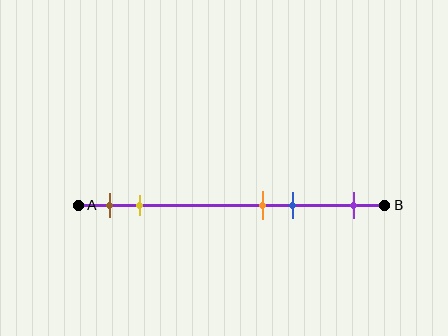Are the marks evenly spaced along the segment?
No, the marks are not evenly spaced.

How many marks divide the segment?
There are 5 marks dividing the segment.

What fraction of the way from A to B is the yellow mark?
The yellow mark is approximately 20% (0.2) of the way from A to B.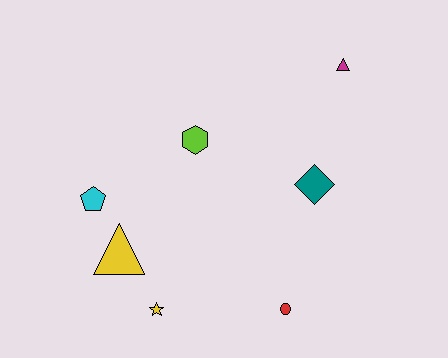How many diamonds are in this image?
There is 1 diamond.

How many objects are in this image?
There are 7 objects.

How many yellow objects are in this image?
There are 2 yellow objects.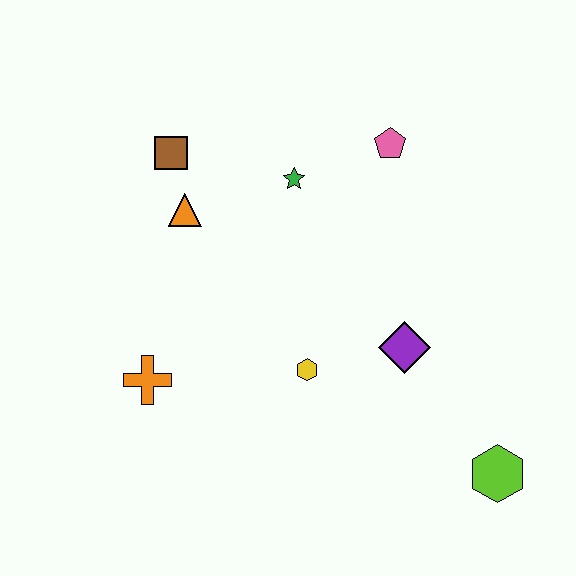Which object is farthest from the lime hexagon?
The brown square is farthest from the lime hexagon.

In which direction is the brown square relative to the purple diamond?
The brown square is to the left of the purple diamond.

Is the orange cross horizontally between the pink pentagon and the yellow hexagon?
No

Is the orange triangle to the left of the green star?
Yes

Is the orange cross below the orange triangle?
Yes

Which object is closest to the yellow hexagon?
The purple diamond is closest to the yellow hexagon.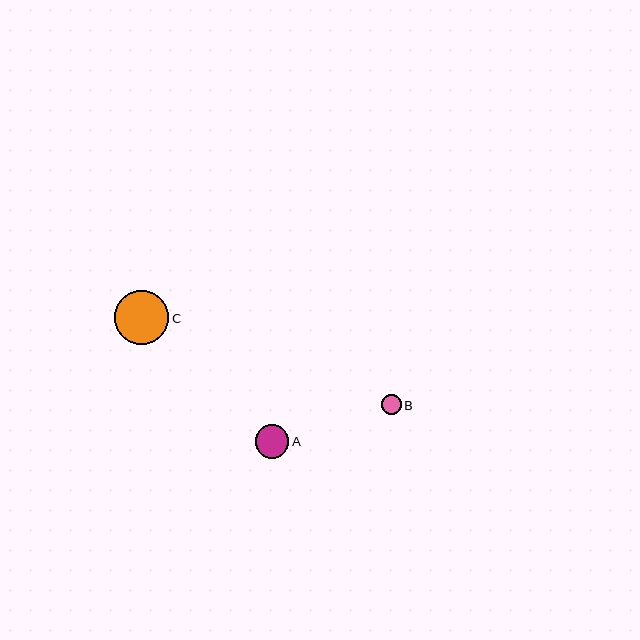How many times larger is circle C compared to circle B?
Circle C is approximately 2.8 times the size of circle B.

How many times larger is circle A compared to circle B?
Circle A is approximately 1.7 times the size of circle B.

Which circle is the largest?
Circle C is the largest with a size of approximately 54 pixels.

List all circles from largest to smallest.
From largest to smallest: C, A, B.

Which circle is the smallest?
Circle B is the smallest with a size of approximately 19 pixels.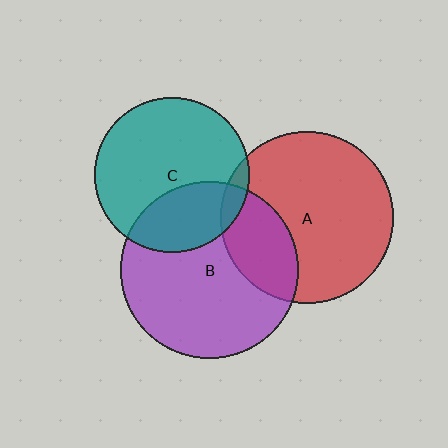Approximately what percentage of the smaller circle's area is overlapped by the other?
Approximately 5%.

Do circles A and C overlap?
Yes.